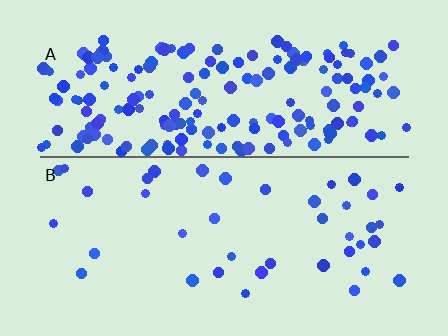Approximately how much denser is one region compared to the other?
Approximately 4.5× — region A over region B.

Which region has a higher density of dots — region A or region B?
A (the top).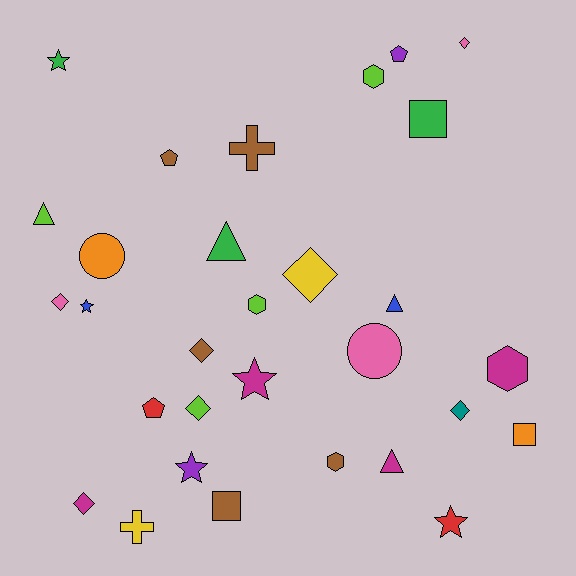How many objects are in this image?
There are 30 objects.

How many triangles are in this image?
There are 4 triangles.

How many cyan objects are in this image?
There are no cyan objects.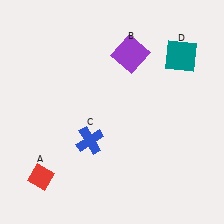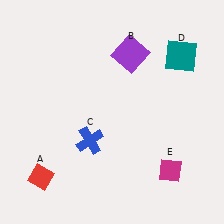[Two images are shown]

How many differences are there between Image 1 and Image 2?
There is 1 difference between the two images.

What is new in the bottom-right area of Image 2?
A magenta diamond (E) was added in the bottom-right area of Image 2.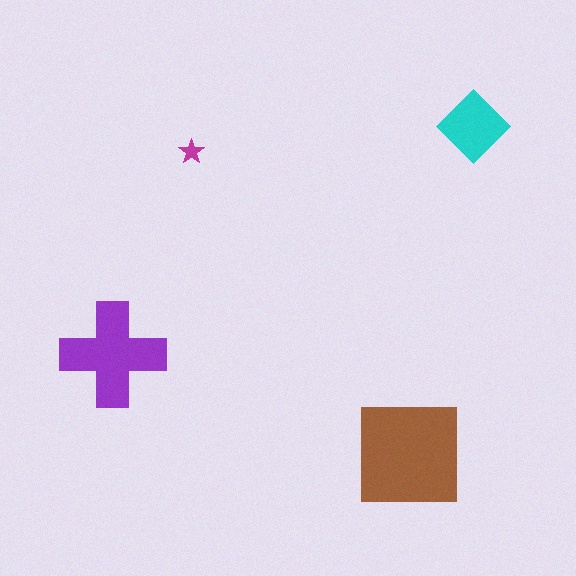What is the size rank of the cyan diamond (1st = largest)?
3rd.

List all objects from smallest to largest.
The magenta star, the cyan diamond, the purple cross, the brown square.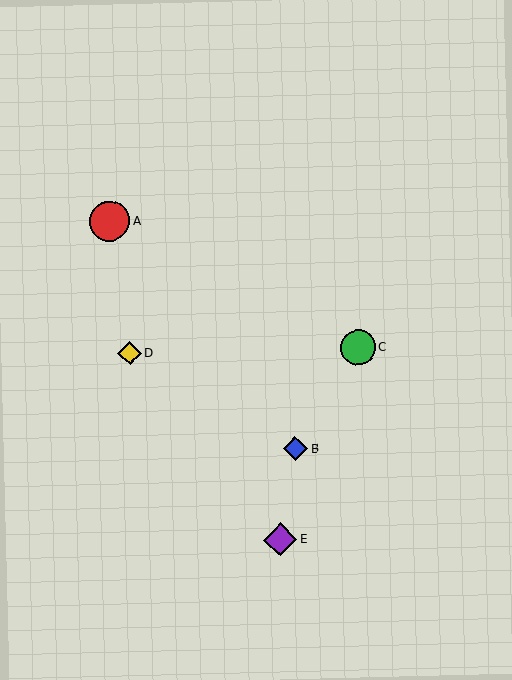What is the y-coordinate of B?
Object B is at y≈449.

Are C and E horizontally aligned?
No, C is at y≈347 and E is at y≈540.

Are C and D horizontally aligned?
Yes, both are at y≈347.